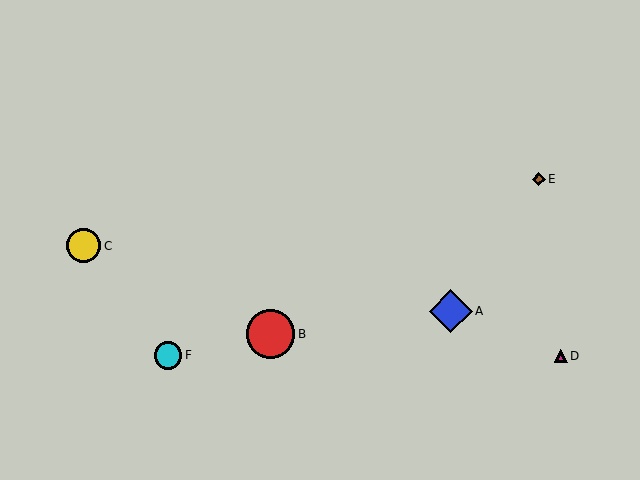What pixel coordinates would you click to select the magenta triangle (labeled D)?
Click at (561, 356) to select the magenta triangle D.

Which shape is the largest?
The red circle (labeled B) is the largest.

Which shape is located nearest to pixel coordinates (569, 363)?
The magenta triangle (labeled D) at (561, 356) is nearest to that location.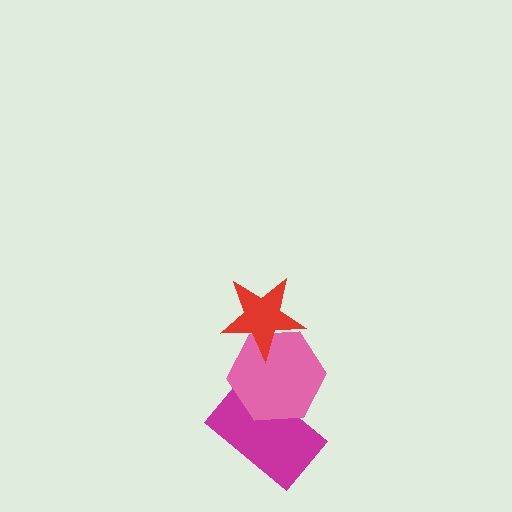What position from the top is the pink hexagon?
The pink hexagon is 2nd from the top.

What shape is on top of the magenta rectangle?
The pink hexagon is on top of the magenta rectangle.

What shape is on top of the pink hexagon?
The red star is on top of the pink hexagon.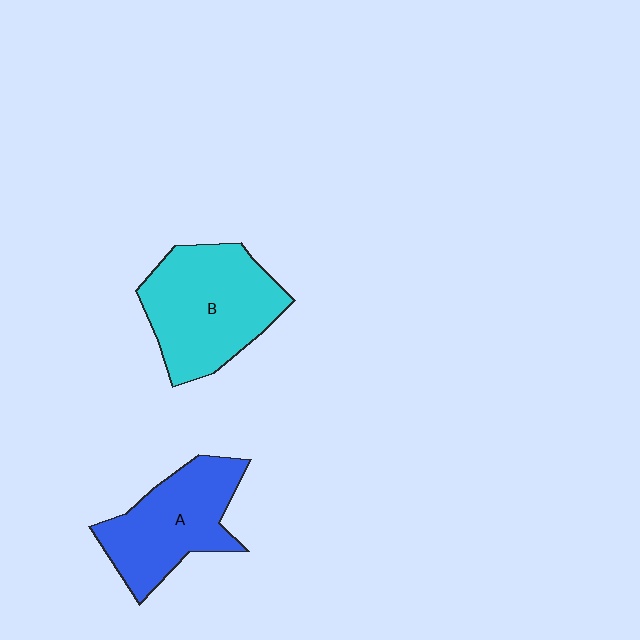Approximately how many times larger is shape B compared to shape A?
Approximately 1.2 times.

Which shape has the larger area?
Shape B (cyan).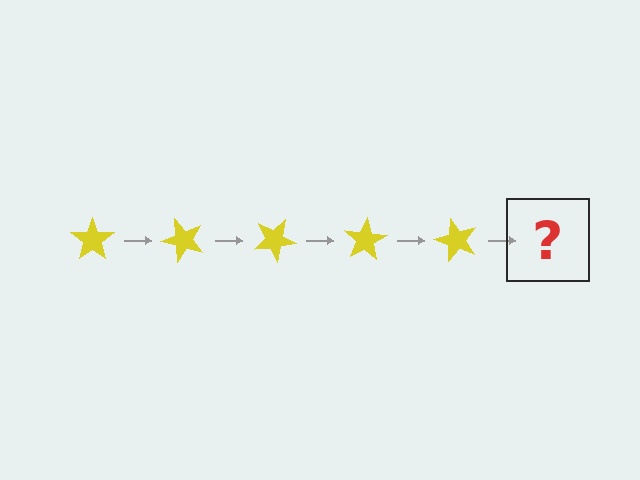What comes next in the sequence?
The next element should be a yellow star rotated 250 degrees.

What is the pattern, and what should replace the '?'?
The pattern is that the star rotates 50 degrees each step. The '?' should be a yellow star rotated 250 degrees.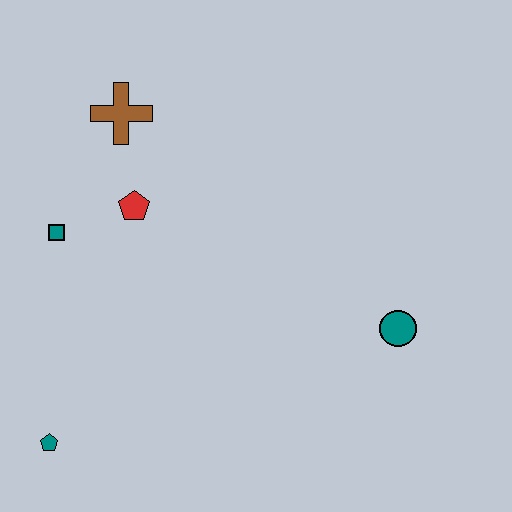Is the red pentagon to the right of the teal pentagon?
Yes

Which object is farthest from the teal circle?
The teal pentagon is farthest from the teal circle.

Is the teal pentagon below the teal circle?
Yes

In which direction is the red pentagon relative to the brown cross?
The red pentagon is below the brown cross.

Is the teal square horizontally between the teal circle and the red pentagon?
No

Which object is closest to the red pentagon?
The teal square is closest to the red pentagon.